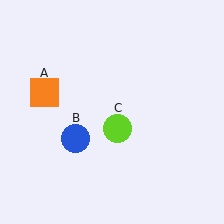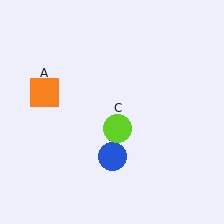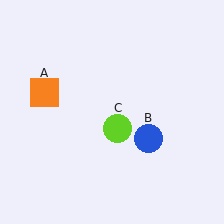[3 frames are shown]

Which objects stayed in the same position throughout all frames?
Orange square (object A) and lime circle (object C) remained stationary.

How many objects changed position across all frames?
1 object changed position: blue circle (object B).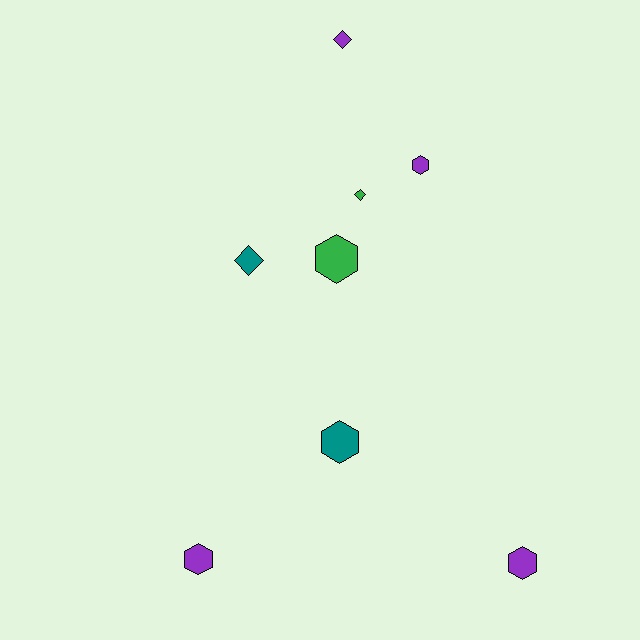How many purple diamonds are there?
There is 1 purple diamond.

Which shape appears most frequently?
Hexagon, with 5 objects.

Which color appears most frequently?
Purple, with 4 objects.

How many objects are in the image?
There are 8 objects.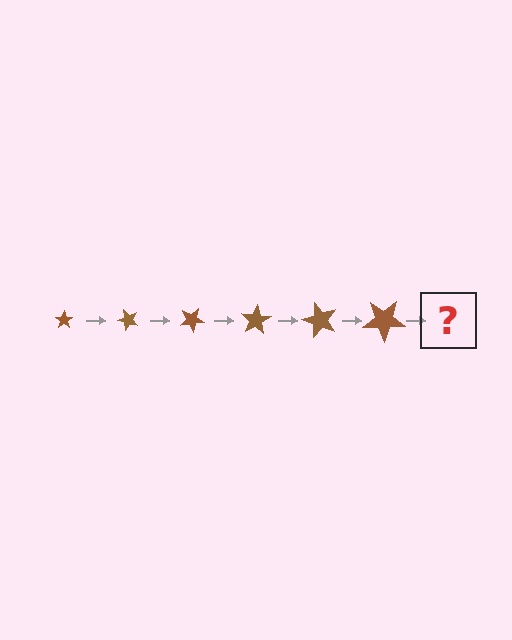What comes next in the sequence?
The next element should be a star, larger than the previous one and rotated 300 degrees from the start.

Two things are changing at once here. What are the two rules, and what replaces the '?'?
The two rules are that the star grows larger each step and it rotates 50 degrees each step. The '?' should be a star, larger than the previous one and rotated 300 degrees from the start.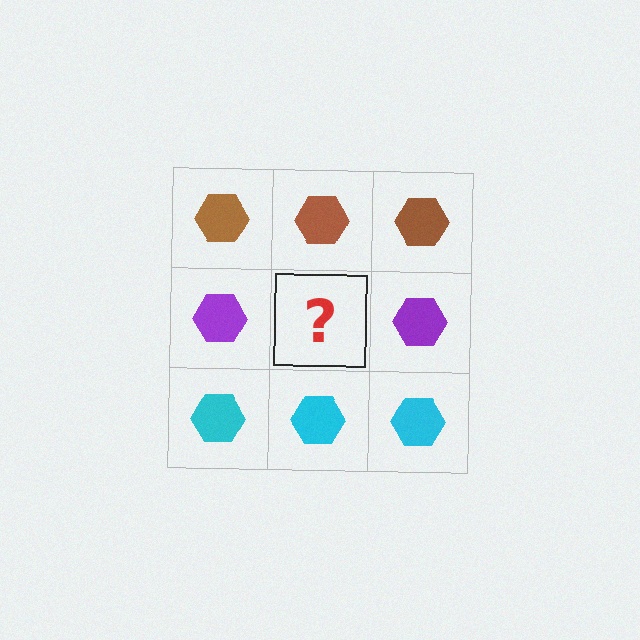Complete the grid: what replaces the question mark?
The question mark should be replaced with a purple hexagon.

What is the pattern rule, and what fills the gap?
The rule is that each row has a consistent color. The gap should be filled with a purple hexagon.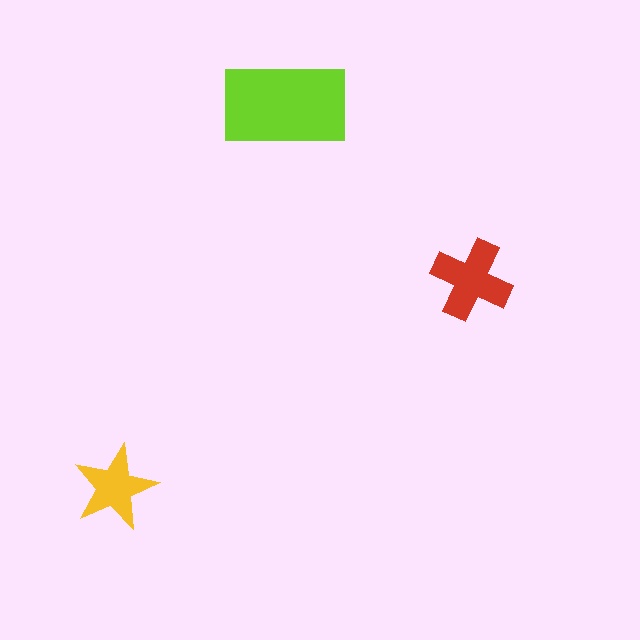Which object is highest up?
The lime rectangle is topmost.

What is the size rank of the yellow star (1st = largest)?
3rd.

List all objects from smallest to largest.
The yellow star, the red cross, the lime rectangle.